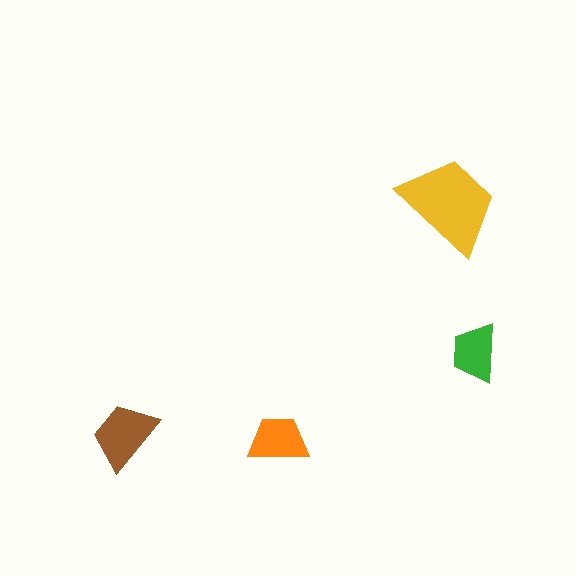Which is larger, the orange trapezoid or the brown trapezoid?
The brown one.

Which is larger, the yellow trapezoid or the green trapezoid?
The yellow one.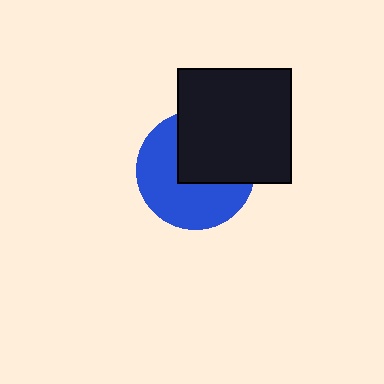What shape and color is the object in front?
The object in front is a black square.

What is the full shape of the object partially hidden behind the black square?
The partially hidden object is a blue circle.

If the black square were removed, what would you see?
You would see the complete blue circle.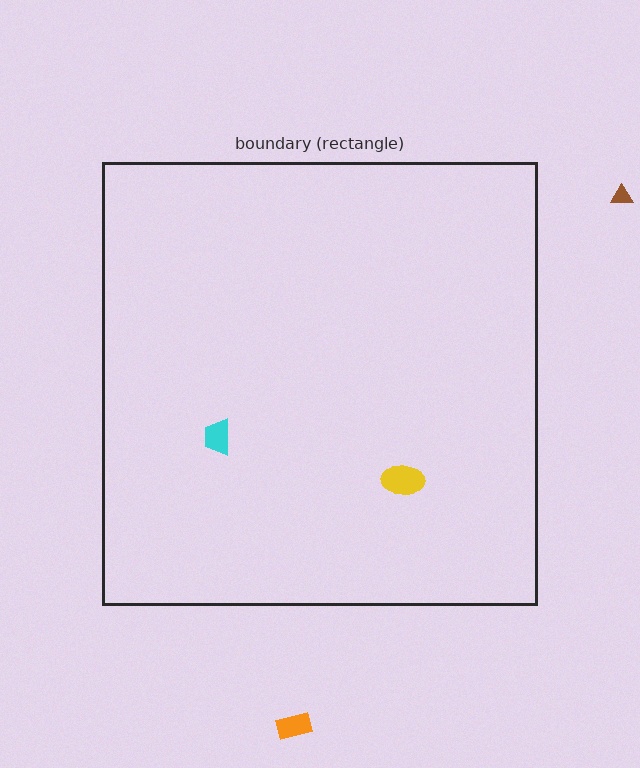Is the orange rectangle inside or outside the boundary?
Outside.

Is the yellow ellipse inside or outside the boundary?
Inside.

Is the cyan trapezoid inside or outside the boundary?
Inside.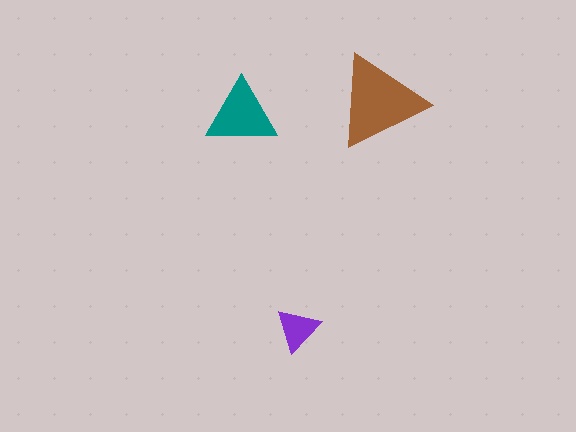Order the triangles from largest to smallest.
the brown one, the teal one, the purple one.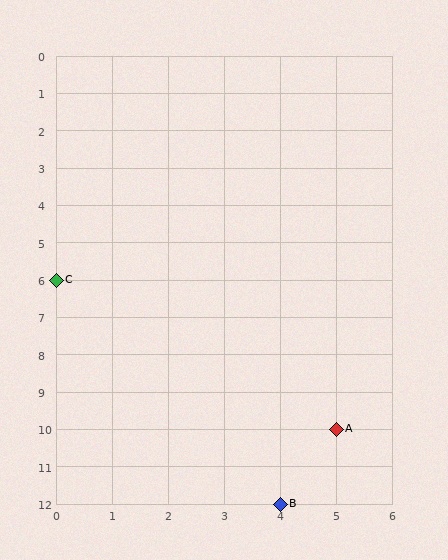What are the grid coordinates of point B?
Point B is at grid coordinates (4, 12).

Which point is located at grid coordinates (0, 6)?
Point C is at (0, 6).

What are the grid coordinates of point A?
Point A is at grid coordinates (5, 10).